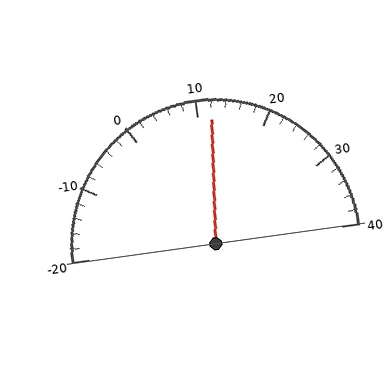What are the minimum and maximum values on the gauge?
The gauge ranges from -20 to 40.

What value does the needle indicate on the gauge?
The needle indicates approximately 12.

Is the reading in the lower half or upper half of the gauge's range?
The reading is in the upper half of the range (-20 to 40).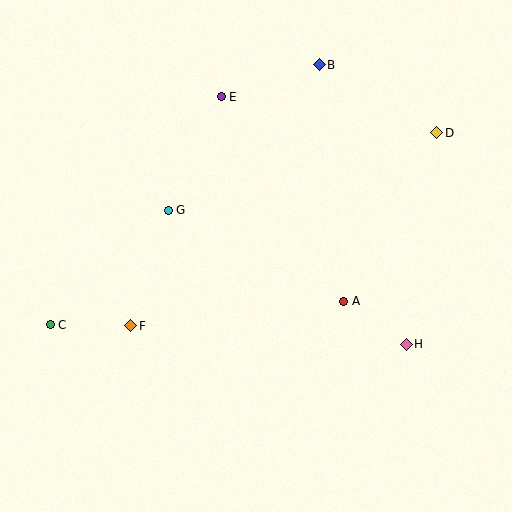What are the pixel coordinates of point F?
Point F is at (131, 326).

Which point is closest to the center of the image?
Point A at (344, 301) is closest to the center.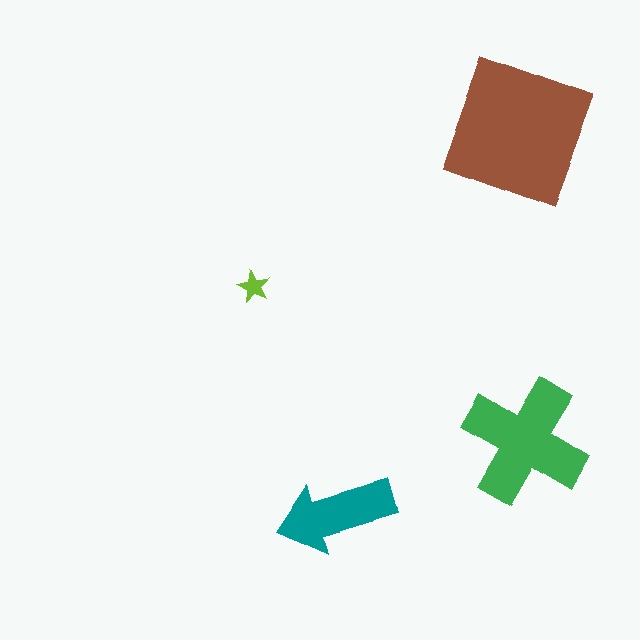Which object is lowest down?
The teal arrow is bottommost.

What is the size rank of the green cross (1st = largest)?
2nd.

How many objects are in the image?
There are 4 objects in the image.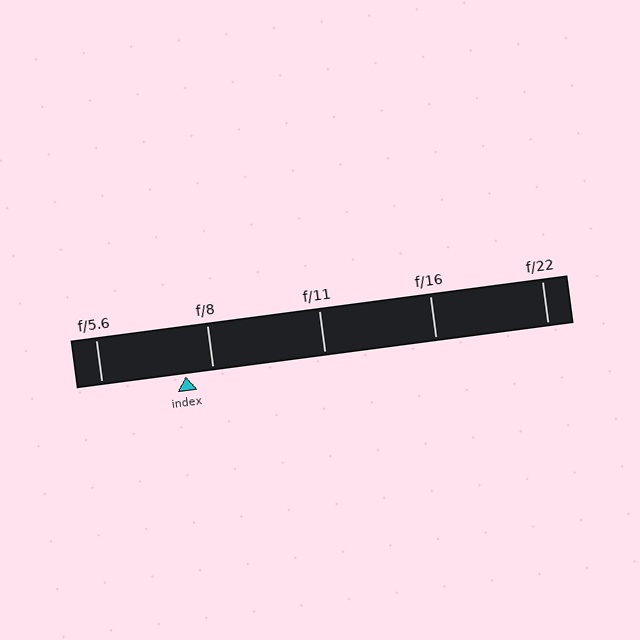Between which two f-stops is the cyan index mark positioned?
The index mark is between f/5.6 and f/8.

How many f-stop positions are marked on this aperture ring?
There are 5 f-stop positions marked.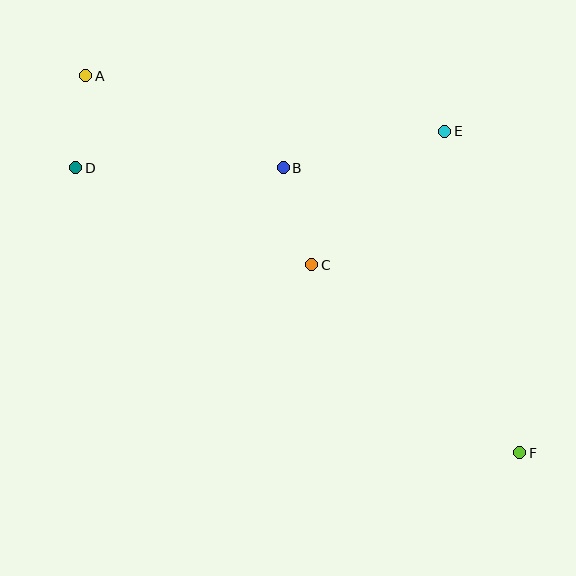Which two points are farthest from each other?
Points A and F are farthest from each other.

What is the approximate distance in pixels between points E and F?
The distance between E and F is approximately 330 pixels.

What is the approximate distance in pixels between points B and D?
The distance between B and D is approximately 208 pixels.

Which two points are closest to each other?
Points A and D are closest to each other.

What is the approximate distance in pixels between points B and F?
The distance between B and F is approximately 371 pixels.